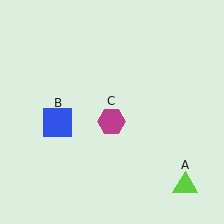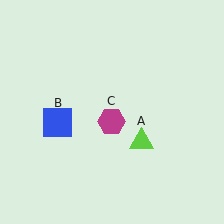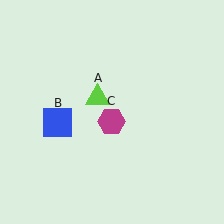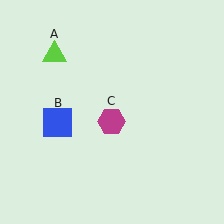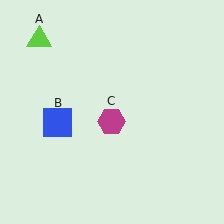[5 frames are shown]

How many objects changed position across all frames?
1 object changed position: lime triangle (object A).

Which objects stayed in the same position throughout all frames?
Blue square (object B) and magenta hexagon (object C) remained stationary.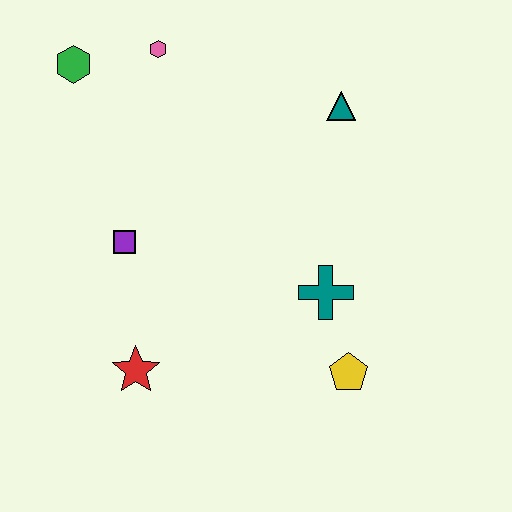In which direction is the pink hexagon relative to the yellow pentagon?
The pink hexagon is above the yellow pentagon.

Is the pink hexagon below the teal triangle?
No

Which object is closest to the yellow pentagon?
The teal cross is closest to the yellow pentagon.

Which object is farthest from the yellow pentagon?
The green hexagon is farthest from the yellow pentagon.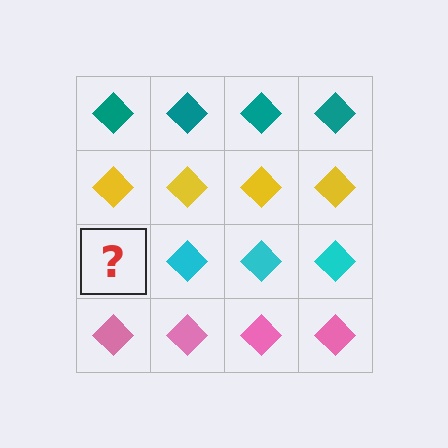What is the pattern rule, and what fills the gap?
The rule is that each row has a consistent color. The gap should be filled with a cyan diamond.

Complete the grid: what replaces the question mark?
The question mark should be replaced with a cyan diamond.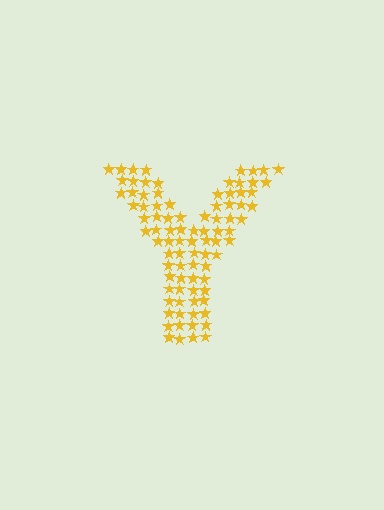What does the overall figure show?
The overall figure shows the letter Y.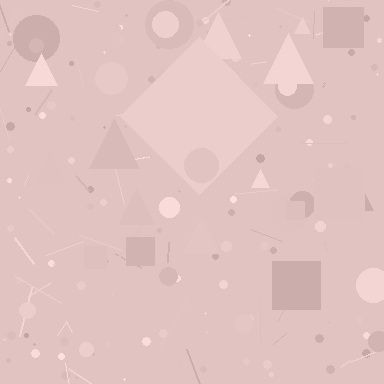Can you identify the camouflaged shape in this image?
The camouflaged shape is a diamond.